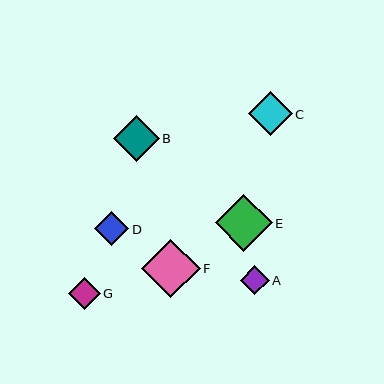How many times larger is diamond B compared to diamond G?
Diamond B is approximately 1.5 times the size of diamond G.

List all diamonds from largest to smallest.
From largest to smallest: F, E, B, C, D, G, A.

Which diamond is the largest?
Diamond F is the largest with a size of approximately 58 pixels.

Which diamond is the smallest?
Diamond A is the smallest with a size of approximately 29 pixels.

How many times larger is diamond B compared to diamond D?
Diamond B is approximately 1.4 times the size of diamond D.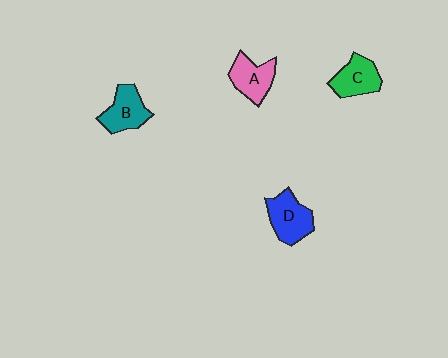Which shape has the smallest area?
Shape C (green).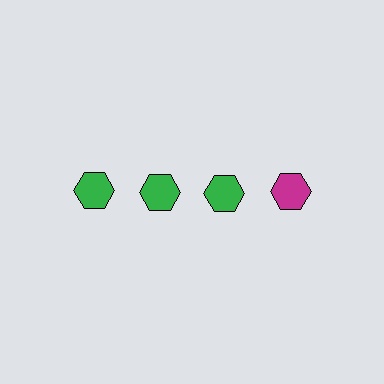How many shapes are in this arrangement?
There are 4 shapes arranged in a grid pattern.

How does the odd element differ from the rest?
It has a different color: magenta instead of green.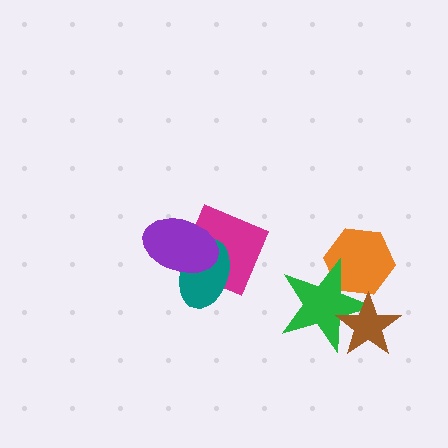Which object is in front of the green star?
The brown star is in front of the green star.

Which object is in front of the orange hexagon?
The green star is in front of the orange hexagon.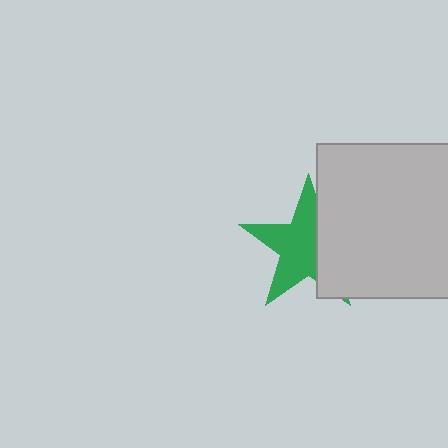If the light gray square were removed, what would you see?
You would see the complete green star.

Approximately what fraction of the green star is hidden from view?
Roughly 39% of the green star is hidden behind the light gray square.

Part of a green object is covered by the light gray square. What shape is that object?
It is a star.